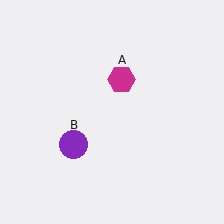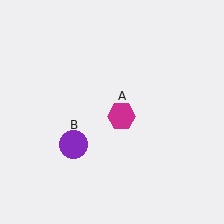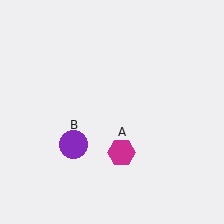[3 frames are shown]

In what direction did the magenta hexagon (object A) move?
The magenta hexagon (object A) moved down.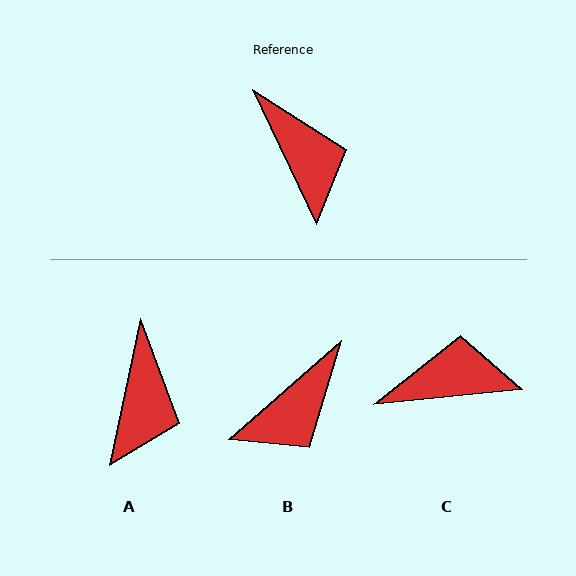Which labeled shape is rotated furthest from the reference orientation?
B, about 74 degrees away.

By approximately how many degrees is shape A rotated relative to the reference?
Approximately 37 degrees clockwise.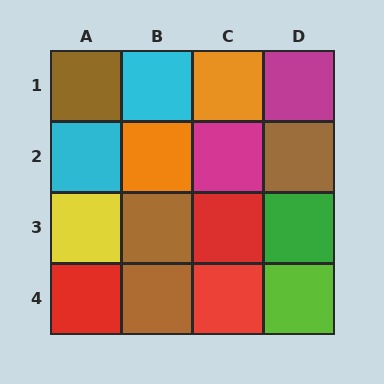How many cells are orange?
2 cells are orange.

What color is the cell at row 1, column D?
Magenta.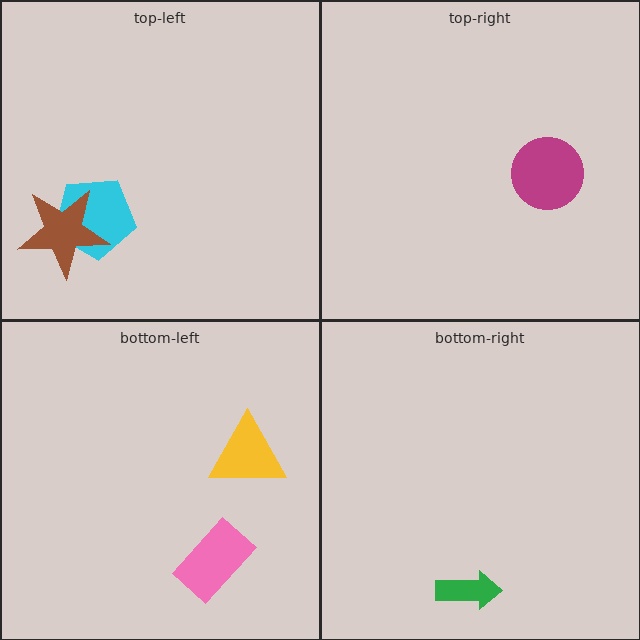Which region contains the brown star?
The top-left region.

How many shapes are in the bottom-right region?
1.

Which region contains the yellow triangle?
The bottom-left region.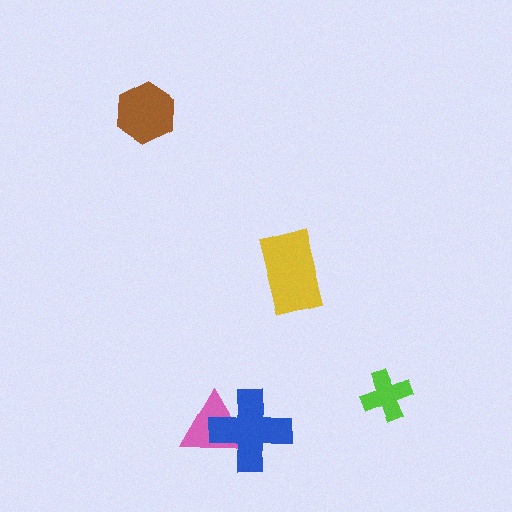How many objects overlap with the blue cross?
1 object overlaps with the blue cross.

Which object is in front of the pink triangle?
The blue cross is in front of the pink triangle.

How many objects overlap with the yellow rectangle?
0 objects overlap with the yellow rectangle.